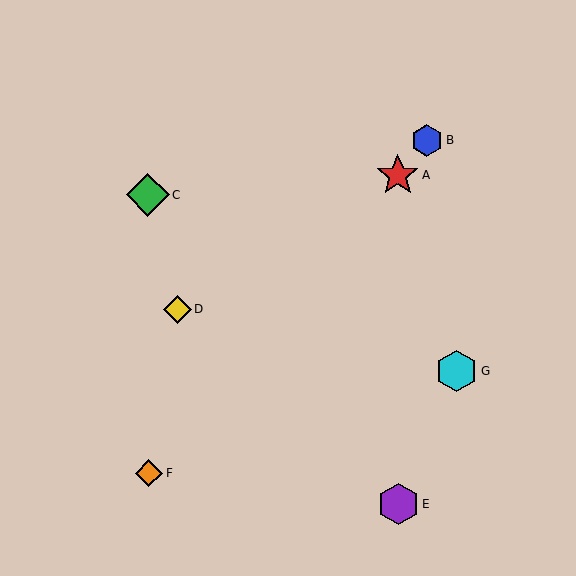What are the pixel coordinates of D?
Object D is at (177, 309).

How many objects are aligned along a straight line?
3 objects (A, B, F) are aligned along a straight line.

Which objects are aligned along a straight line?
Objects A, B, F are aligned along a straight line.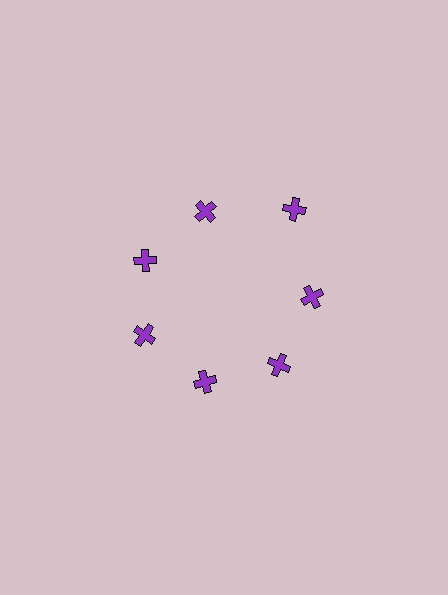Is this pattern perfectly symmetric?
No. The 7 purple crosses are arranged in a ring, but one element near the 1 o'clock position is pushed outward from the center, breaking the 7-fold rotational symmetry.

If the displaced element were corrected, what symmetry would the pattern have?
It would have 7-fold rotational symmetry — the pattern would map onto itself every 51 degrees.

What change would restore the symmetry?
The symmetry would be restored by moving it inward, back onto the ring so that all 7 crosses sit at equal angles and equal distance from the center.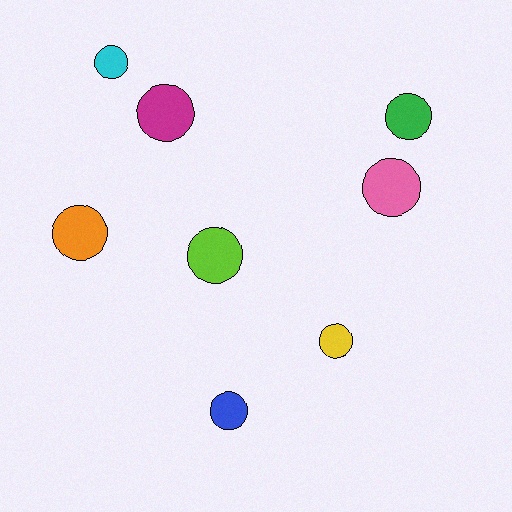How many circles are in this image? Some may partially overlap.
There are 8 circles.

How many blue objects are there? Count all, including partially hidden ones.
There is 1 blue object.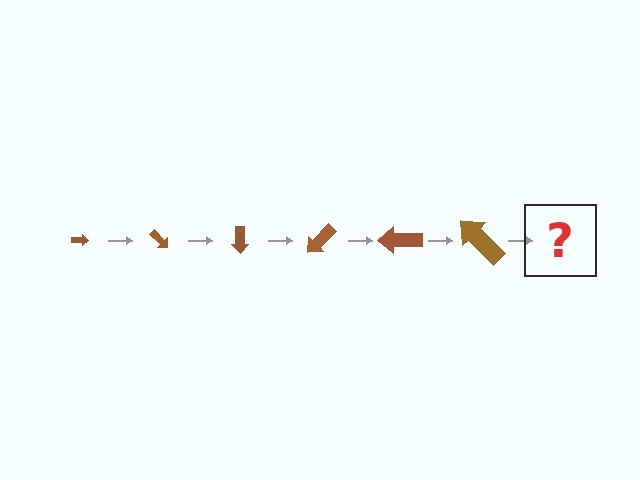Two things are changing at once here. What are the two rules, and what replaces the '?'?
The two rules are that the arrow grows larger each step and it rotates 45 degrees each step. The '?' should be an arrow, larger than the previous one and rotated 270 degrees from the start.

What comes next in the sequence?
The next element should be an arrow, larger than the previous one and rotated 270 degrees from the start.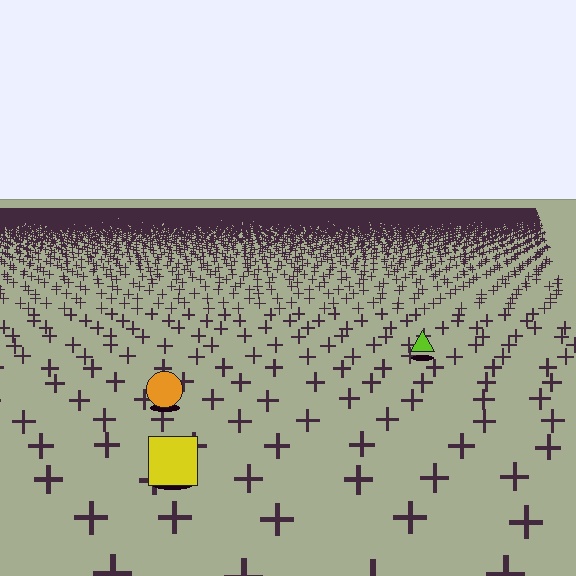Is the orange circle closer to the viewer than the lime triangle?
Yes. The orange circle is closer — you can tell from the texture gradient: the ground texture is coarser near it.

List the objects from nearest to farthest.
From nearest to farthest: the yellow square, the orange circle, the lime triangle.